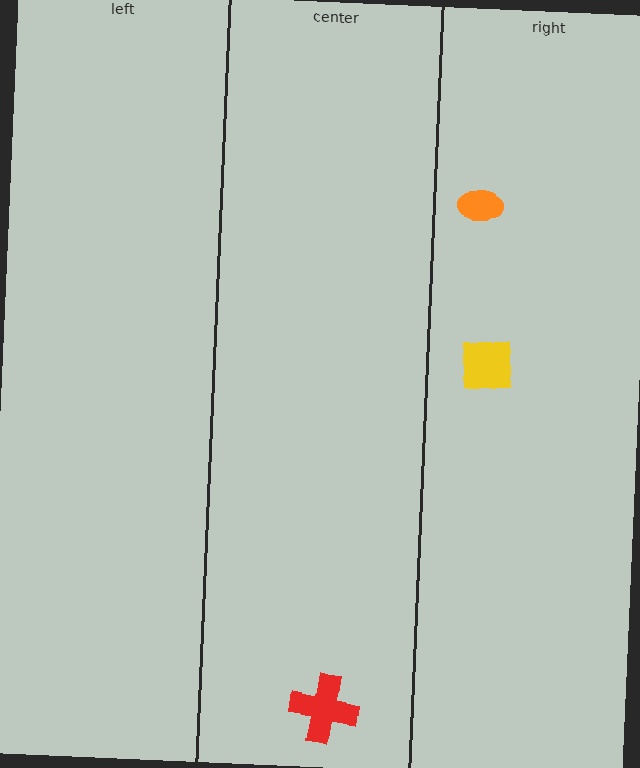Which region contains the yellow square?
The right region.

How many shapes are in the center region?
1.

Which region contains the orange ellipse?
The right region.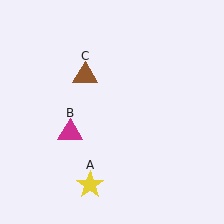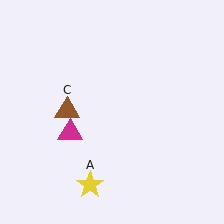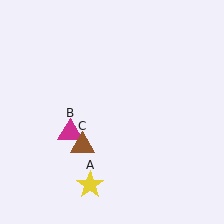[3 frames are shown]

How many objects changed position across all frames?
1 object changed position: brown triangle (object C).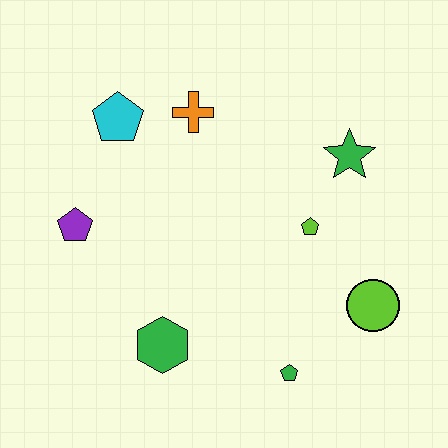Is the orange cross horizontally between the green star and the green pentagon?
No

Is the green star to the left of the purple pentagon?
No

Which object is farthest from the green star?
The purple pentagon is farthest from the green star.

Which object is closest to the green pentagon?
The lime circle is closest to the green pentagon.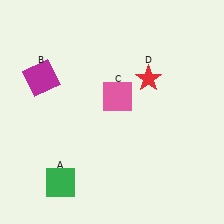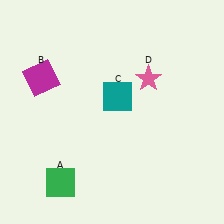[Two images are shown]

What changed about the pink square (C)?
In Image 1, C is pink. In Image 2, it changed to teal.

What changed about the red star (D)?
In Image 1, D is red. In Image 2, it changed to pink.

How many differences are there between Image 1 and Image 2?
There are 2 differences between the two images.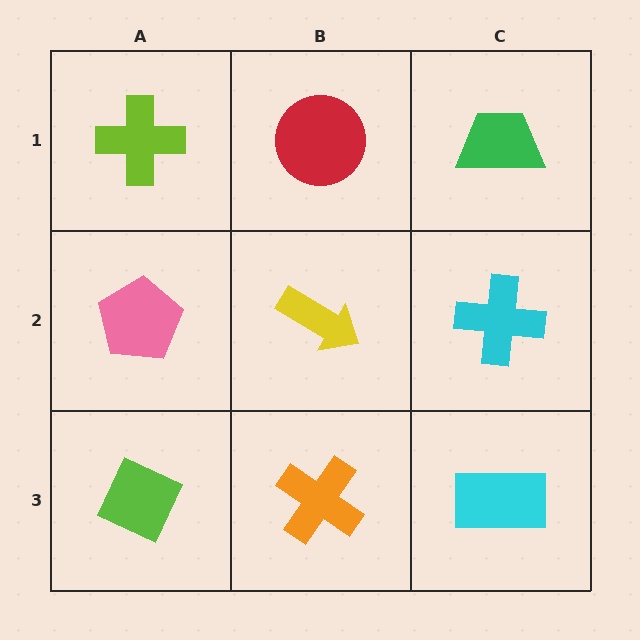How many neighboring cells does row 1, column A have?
2.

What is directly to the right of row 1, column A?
A red circle.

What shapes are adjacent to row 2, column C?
A green trapezoid (row 1, column C), a cyan rectangle (row 3, column C), a yellow arrow (row 2, column B).